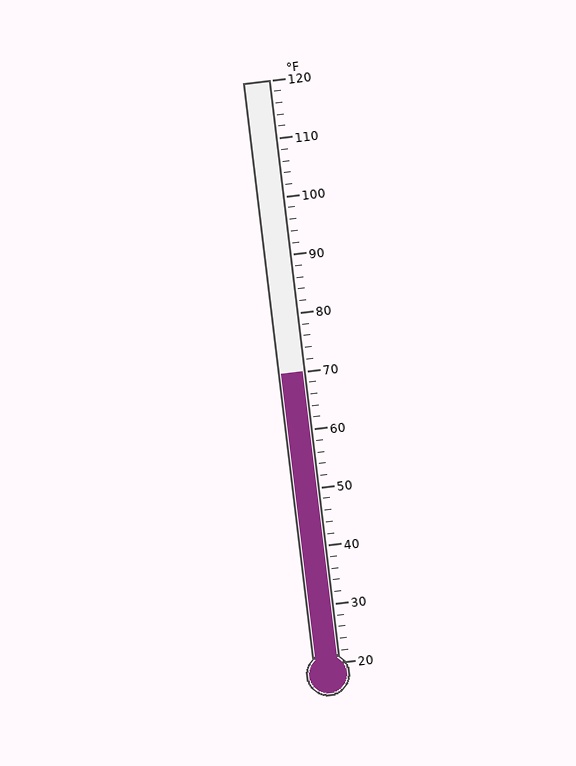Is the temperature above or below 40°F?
The temperature is above 40°F.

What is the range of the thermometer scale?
The thermometer scale ranges from 20°F to 120°F.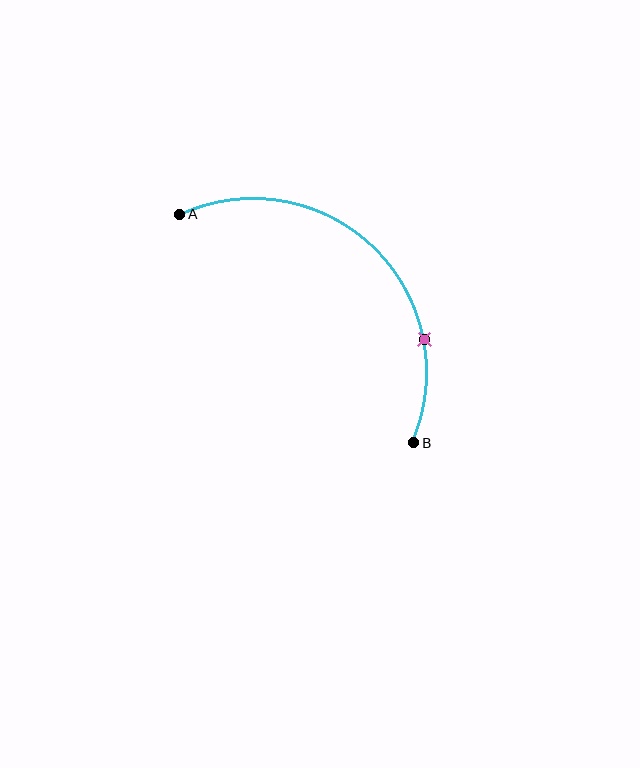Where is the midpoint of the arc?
The arc midpoint is the point on the curve farthest from the straight line joining A and B. It sits above and to the right of that line.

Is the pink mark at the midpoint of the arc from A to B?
No. The pink mark lies on the arc but is closer to endpoint B. The arc midpoint would be at the point on the curve equidistant along the arc from both A and B.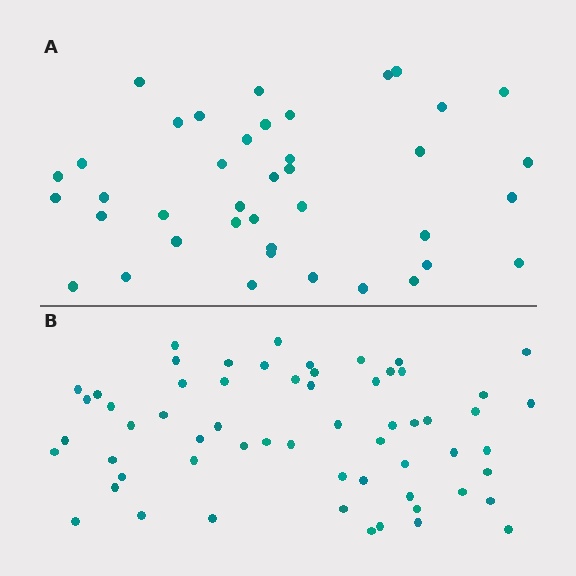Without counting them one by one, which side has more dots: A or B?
Region B (the bottom region) has more dots.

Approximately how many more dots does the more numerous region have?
Region B has approximately 20 more dots than region A.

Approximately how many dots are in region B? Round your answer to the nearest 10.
About 60 dots.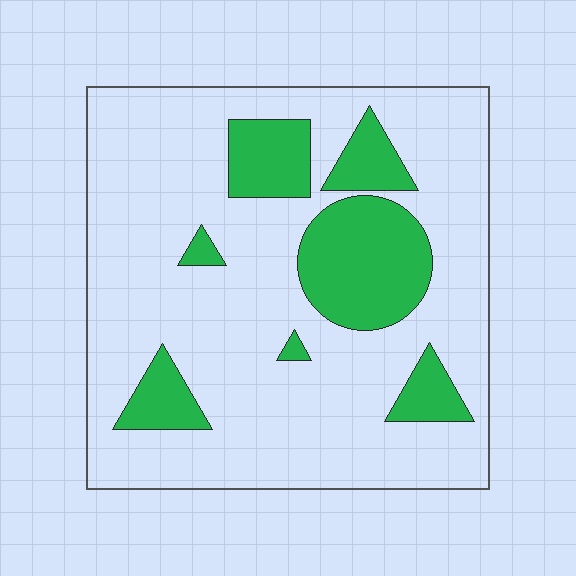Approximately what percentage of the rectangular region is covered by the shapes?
Approximately 20%.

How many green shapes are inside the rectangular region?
7.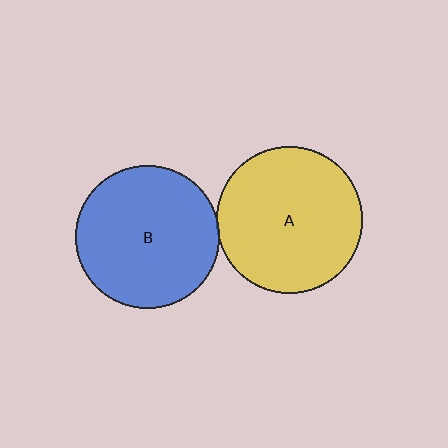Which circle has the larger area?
Circle A (yellow).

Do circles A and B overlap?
Yes.